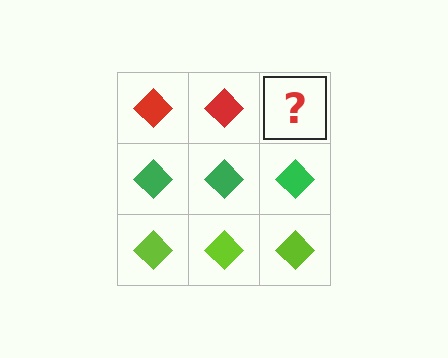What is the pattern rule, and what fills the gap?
The rule is that each row has a consistent color. The gap should be filled with a red diamond.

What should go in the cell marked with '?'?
The missing cell should contain a red diamond.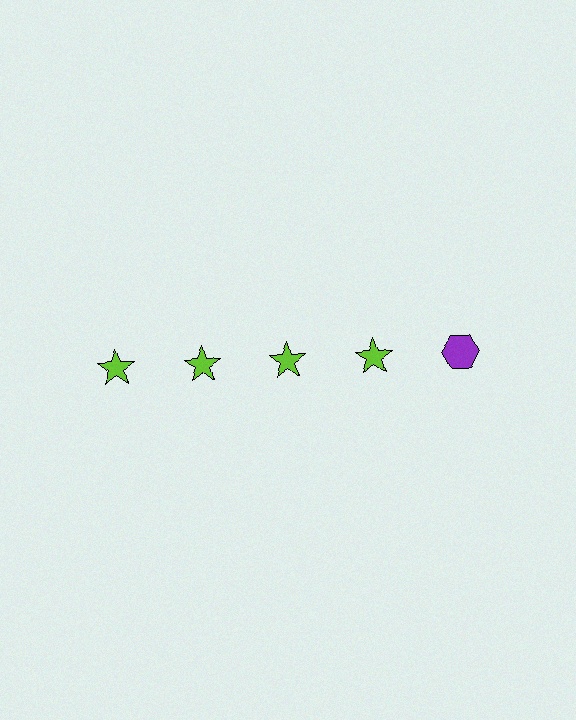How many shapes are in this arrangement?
There are 5 shapes arranged in a grid pattern.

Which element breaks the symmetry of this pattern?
The purple hexagon in the top row, rightmost column breaks the symmetry. All other shapes are lime stars.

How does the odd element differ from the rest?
It differs in both color (purple instead of lime) and shape (hexagon instead of star).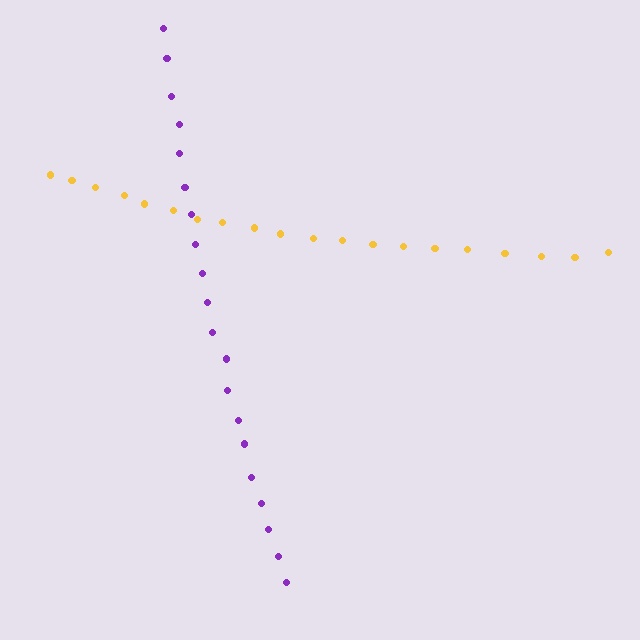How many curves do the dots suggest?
There are 2 distinct paths.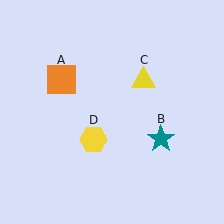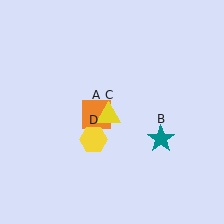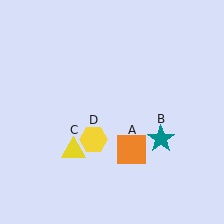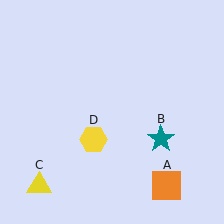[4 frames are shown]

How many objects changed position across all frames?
2 objects changed position: orange square (object A), yellow triangle (object C).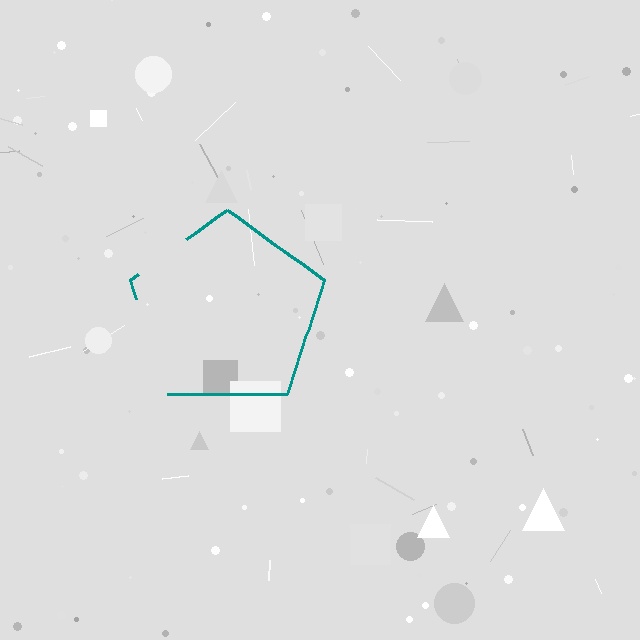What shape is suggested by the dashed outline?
The dashed outline suggests a pentagon.